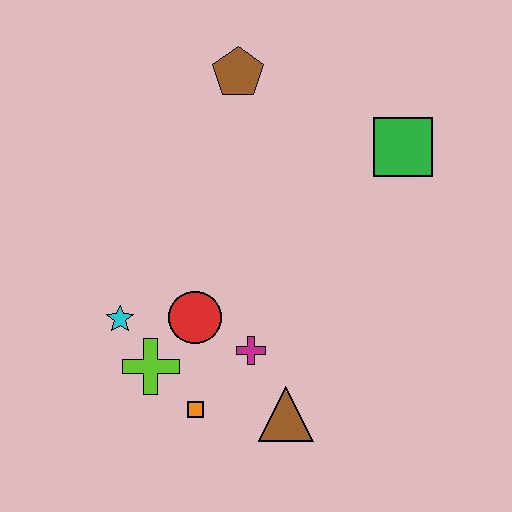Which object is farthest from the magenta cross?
The brown pentagon is farthest from the magenta cross.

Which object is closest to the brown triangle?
The magenta cross is closest to the brown triangle.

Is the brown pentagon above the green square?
Yes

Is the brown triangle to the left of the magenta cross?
No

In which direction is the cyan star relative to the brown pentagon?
The cyan star is below the brown pentagon.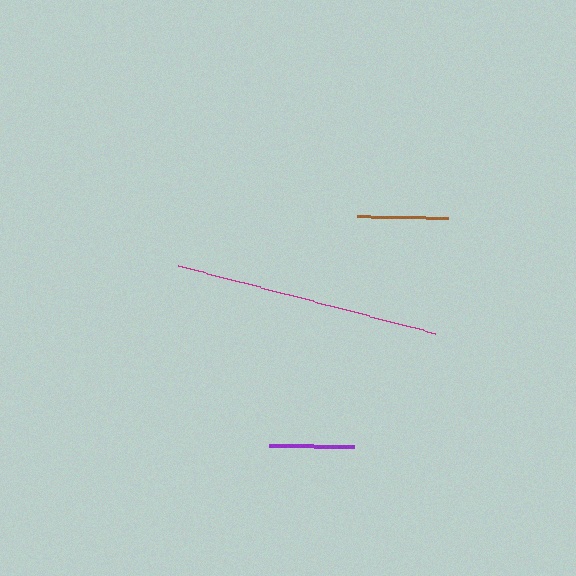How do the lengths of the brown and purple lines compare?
The brown and purple lines are approximately the same length.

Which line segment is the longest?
The magenta line is the longest at approximately 265 pixels.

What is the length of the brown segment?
The brown segment is approximately 91 pixels long.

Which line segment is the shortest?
The purple line is the shortest at approximately 85 pixels.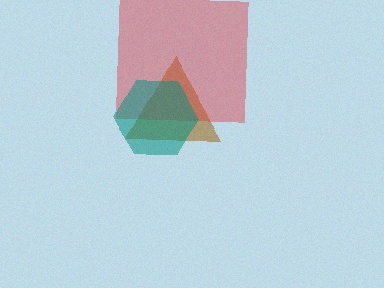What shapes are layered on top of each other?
The layered shapes are: a brown triangle, a red square, a teal hexagon.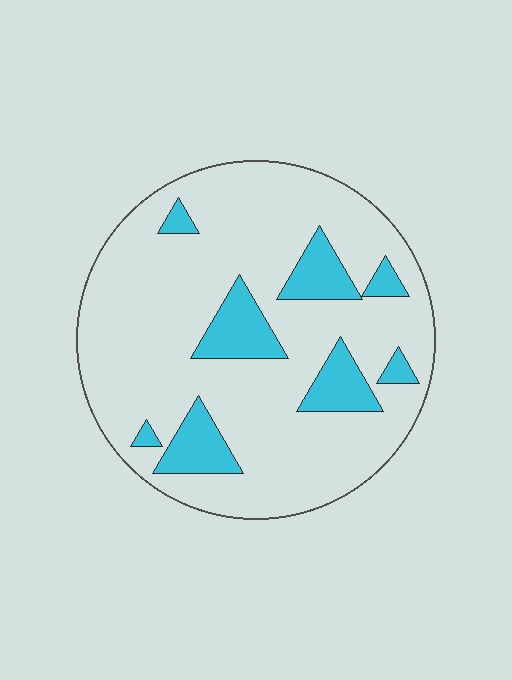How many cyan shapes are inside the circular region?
8.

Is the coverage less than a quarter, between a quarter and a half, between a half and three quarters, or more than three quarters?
Less than a quarter.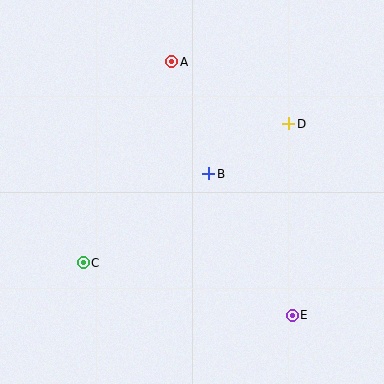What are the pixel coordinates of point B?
Point B is at (209, 174).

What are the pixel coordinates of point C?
Point C is at (83, 263).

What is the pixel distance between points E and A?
The distance between E and A is 281 pixels.